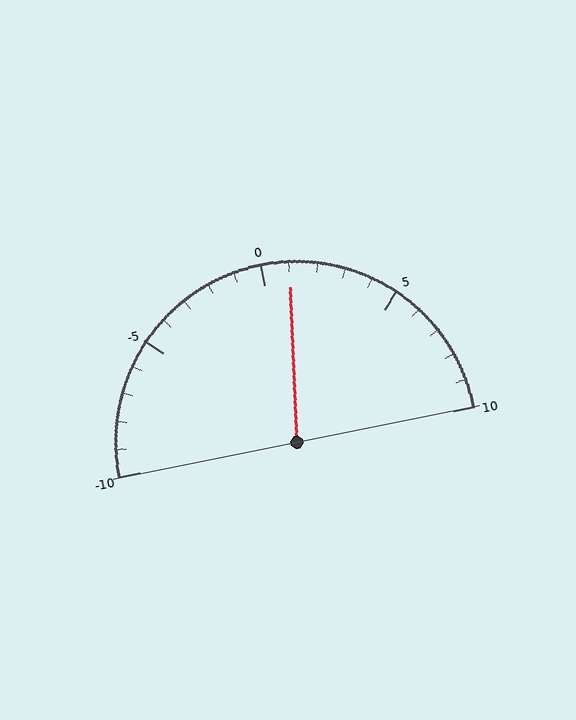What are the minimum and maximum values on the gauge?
The gauge ranges from -10 to 10.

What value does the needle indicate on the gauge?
The needle indicates approximately 1.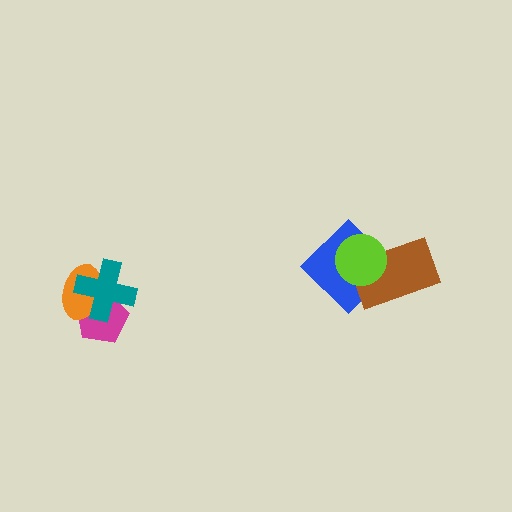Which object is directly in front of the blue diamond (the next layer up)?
The brown rectangle is directly in front of the blue diamond.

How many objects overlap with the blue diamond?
2 objects overlap with the blue diamond.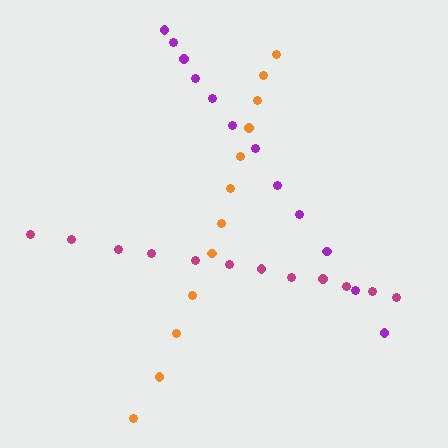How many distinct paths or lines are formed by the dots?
There are 3 distinct paths.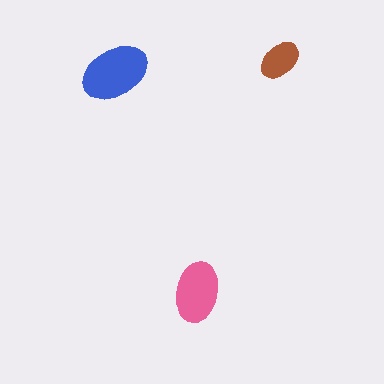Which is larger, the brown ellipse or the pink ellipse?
The pink one.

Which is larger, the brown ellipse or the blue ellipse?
The blue one.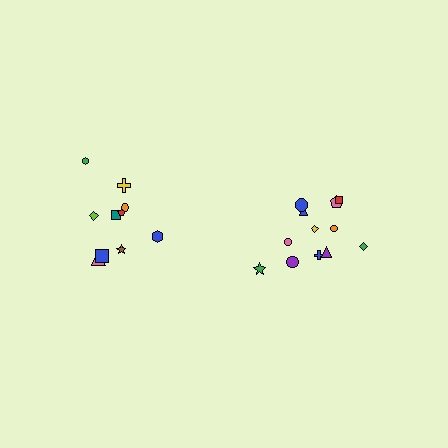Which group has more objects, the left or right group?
The right group.